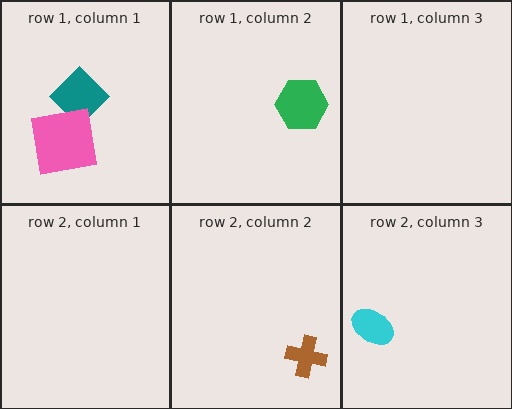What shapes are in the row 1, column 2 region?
The green hexagon.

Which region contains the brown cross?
The row 2, column 2 region.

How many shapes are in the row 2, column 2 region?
1.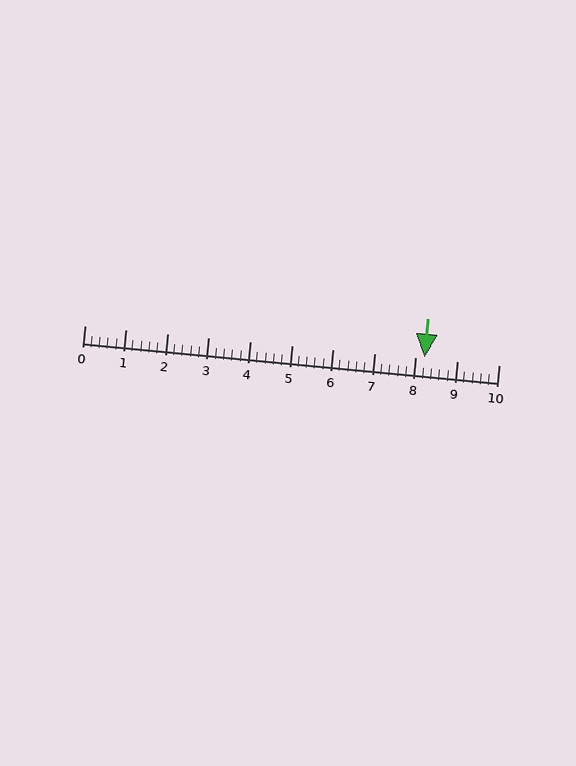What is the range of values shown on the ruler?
The ruler shows values from 0 to 10.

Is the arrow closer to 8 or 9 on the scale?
The arrow is closer to 8.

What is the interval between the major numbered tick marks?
The major tick marks are spaced 1 units apart.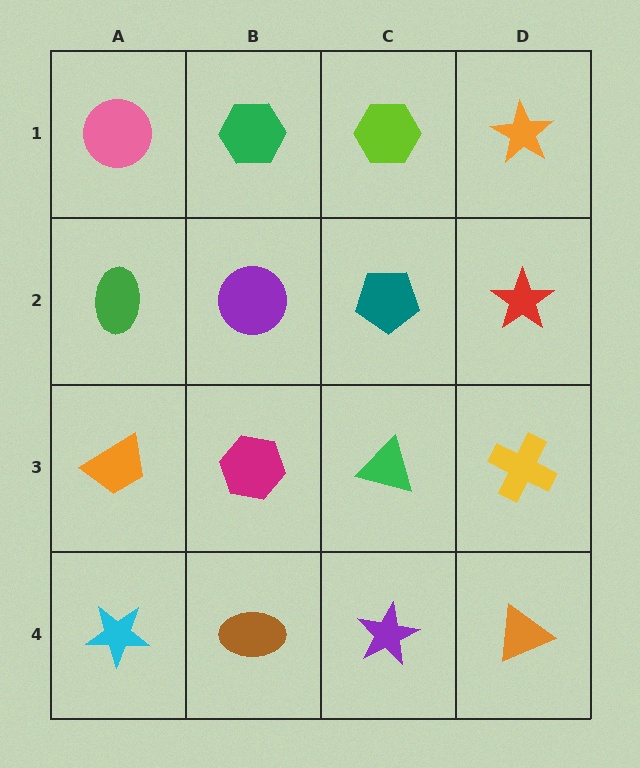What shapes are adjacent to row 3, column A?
A green ellipse (row 2, column A), a cyan star (row 4, column A), a magenta hexagon (row 3, column B).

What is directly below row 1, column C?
A teal pentagon.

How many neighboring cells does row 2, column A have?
3.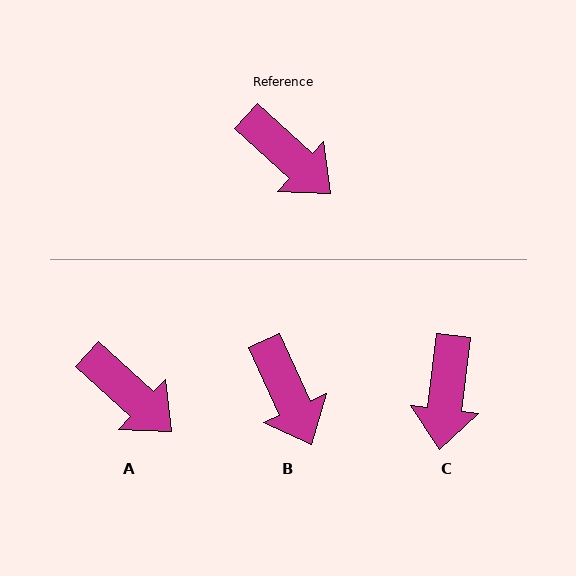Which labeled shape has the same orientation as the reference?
A.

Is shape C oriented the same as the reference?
No, it is off by about 54 degrees.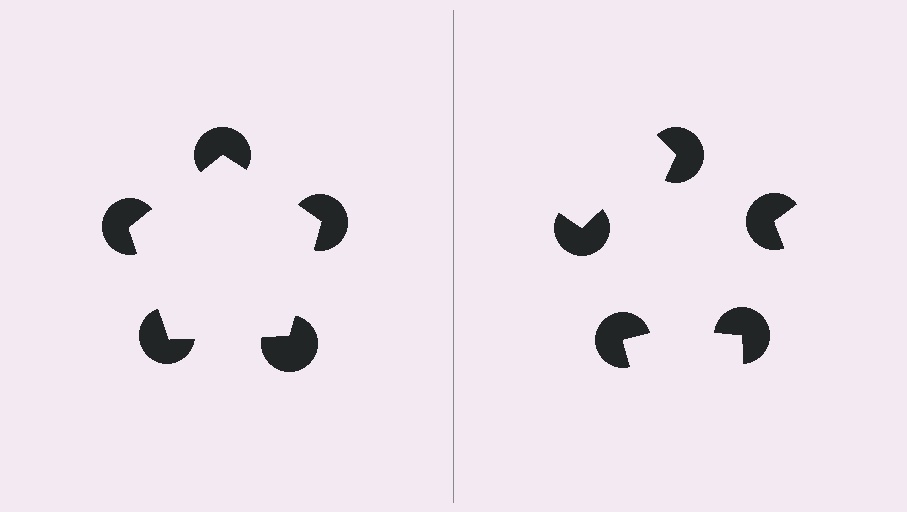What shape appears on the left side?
An illusory pentagon.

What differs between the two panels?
The pac-man discs are positioned identically on both sides; only the wedge orientations differ. On the left they align to a pentagon; on the right they are misaligned.